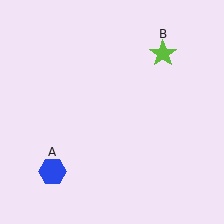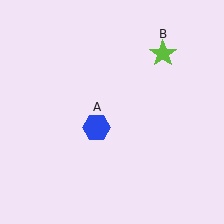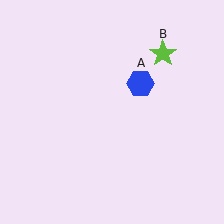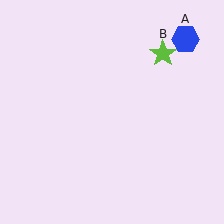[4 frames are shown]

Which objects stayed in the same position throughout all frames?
Lime star (object B) remained stationary.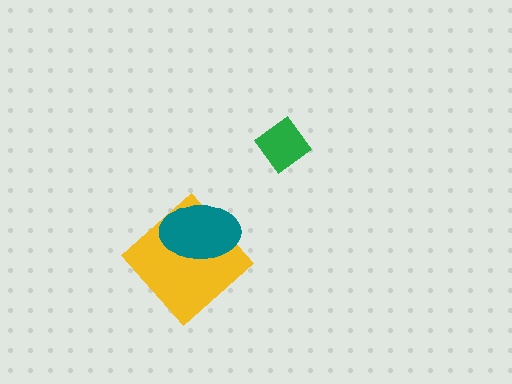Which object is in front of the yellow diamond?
The teal ellipse is in front of the yellow diamond.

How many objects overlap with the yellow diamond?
1 object overlaps with the yellow diamond.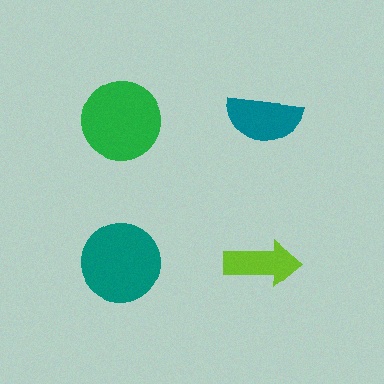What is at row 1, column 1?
A green circle.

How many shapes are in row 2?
2 shapes.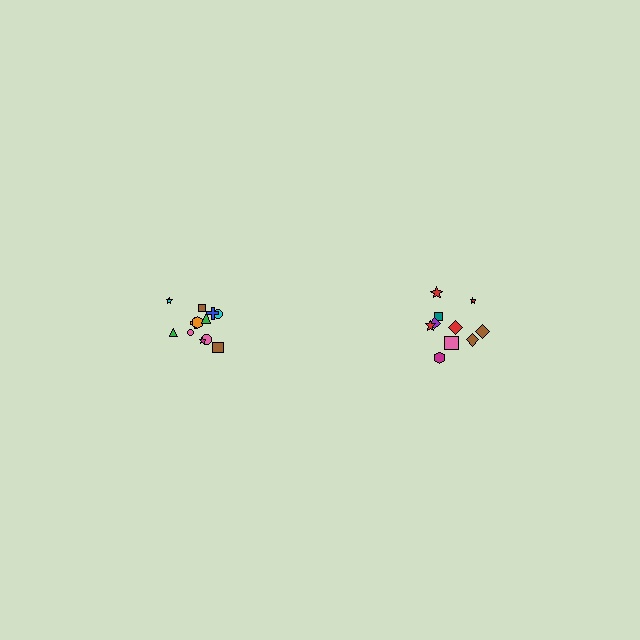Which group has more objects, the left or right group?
The left group.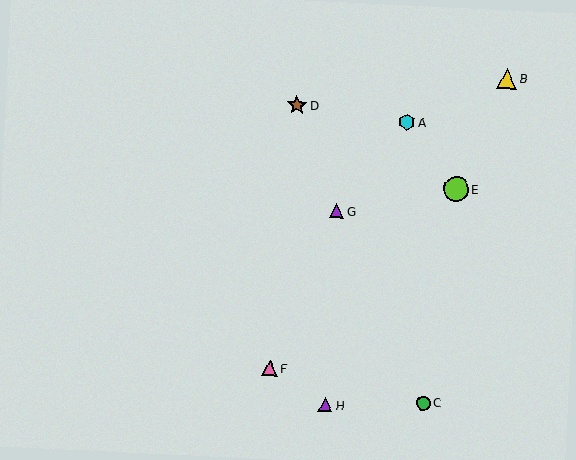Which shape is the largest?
The lime circle (labeled E) is the largest.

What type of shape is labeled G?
Shape G is a purple triangle.